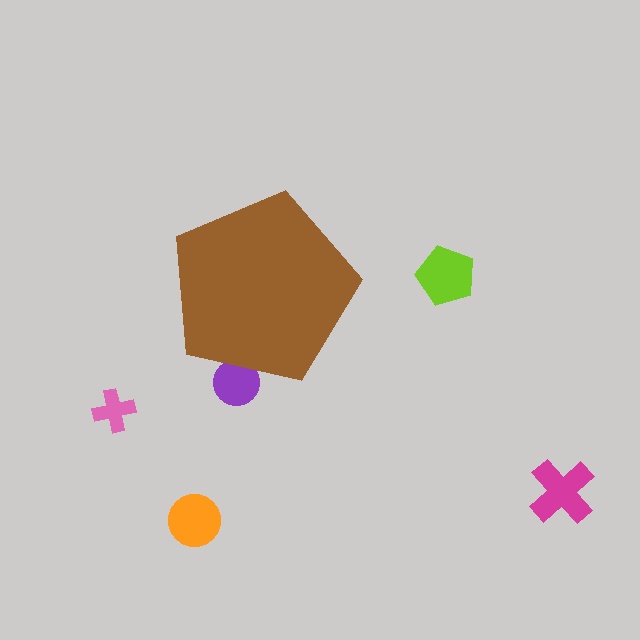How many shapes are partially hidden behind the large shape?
1 shape is partially hidden.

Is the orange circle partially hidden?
No, the orange circle is fully visible.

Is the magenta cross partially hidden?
No, the magenta cross is fully visible.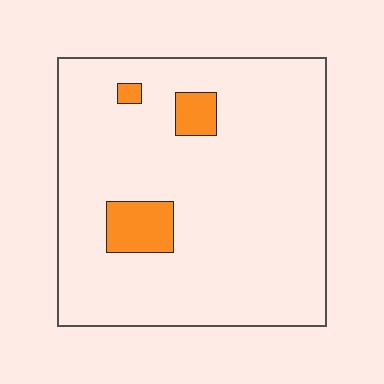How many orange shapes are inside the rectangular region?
3.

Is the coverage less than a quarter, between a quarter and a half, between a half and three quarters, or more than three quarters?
Less than a quarter.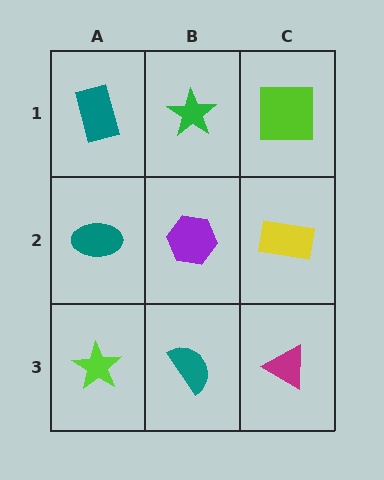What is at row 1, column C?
A lime square.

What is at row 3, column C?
A magenta triangle.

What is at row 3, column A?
A lime star.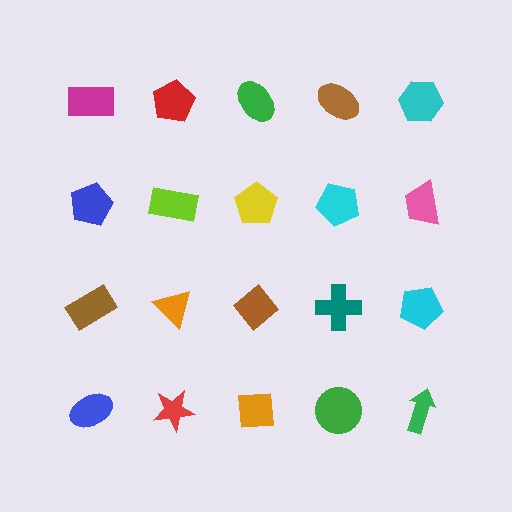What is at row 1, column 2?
A red pentagon.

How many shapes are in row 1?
5 shapes.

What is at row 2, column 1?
A blue pentagon.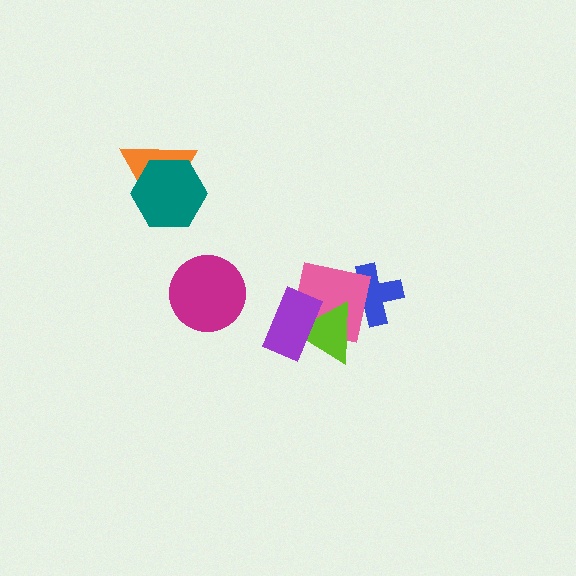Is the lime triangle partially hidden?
Yes, it is partially covered by another shape.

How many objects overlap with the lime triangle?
3 objects overlap with the lime triangle.